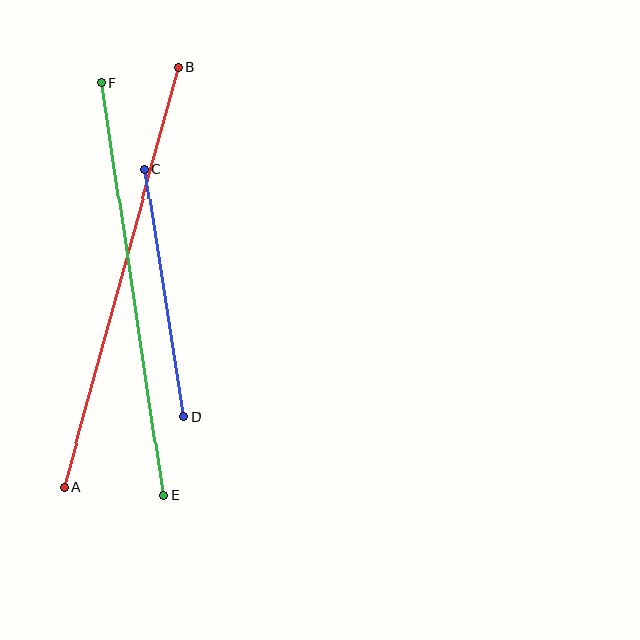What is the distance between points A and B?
The distance is approximately 436 pixels.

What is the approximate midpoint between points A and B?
The midpoint is at approximately (121, 277) pixels.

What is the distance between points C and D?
The distance is approximately 250 pixels.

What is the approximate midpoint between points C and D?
The midpoint is at approximately (164, 293) pixels.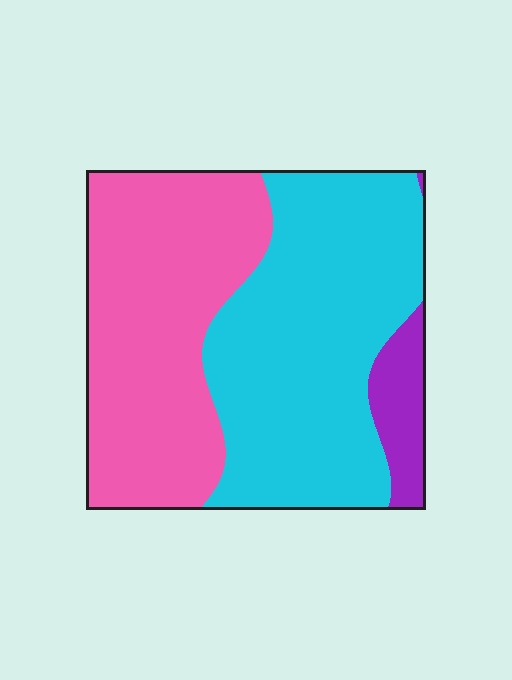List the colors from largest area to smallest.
From largest to smallest: cyan, pink, purple.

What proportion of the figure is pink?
Pink takes up between a quarter and a half of the figure.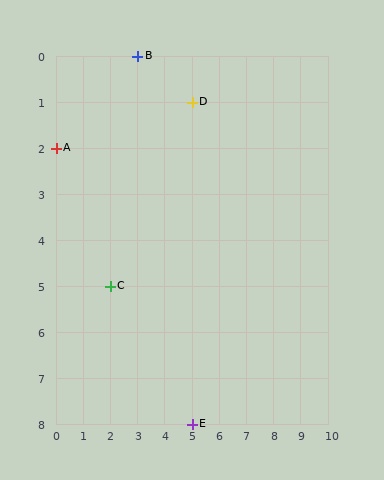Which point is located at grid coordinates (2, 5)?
Point C is at (2, 5).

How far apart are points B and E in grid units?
Points B and E are 2 columns and 8 rows apart (about 8.2 grid units diagonally).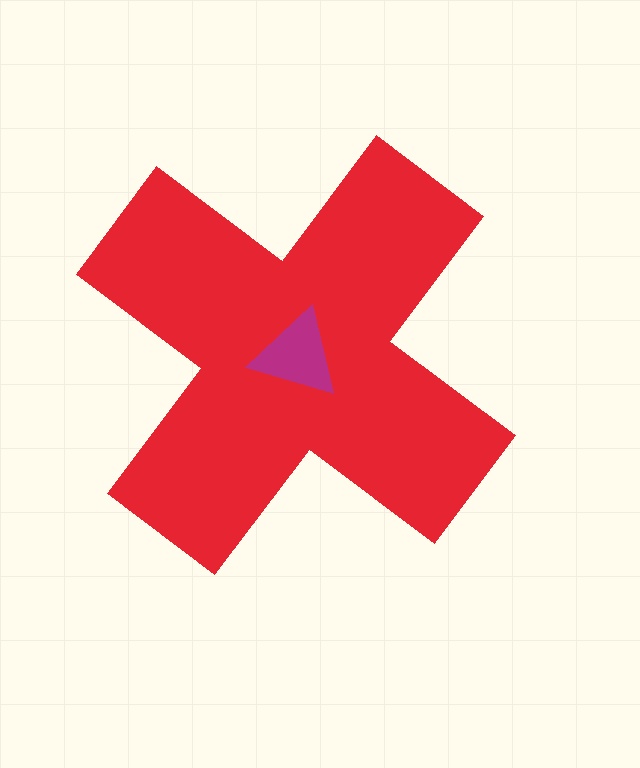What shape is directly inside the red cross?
The magenta triangle.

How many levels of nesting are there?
2.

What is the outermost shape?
The red cross.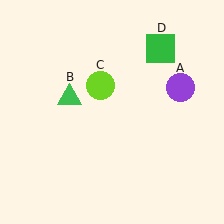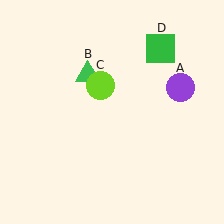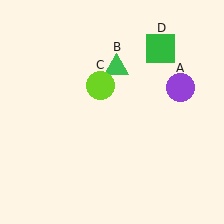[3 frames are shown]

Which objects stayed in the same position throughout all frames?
Purple circle (object A) and lime circle (object C) and green square (object D) remained stationary.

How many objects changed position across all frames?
1 object changed position: green triangle (object B).